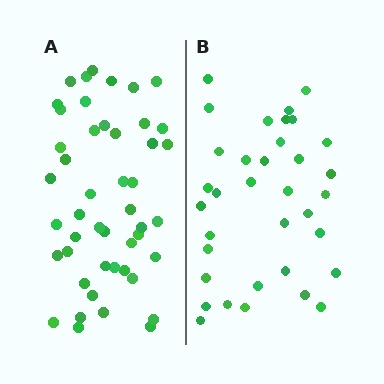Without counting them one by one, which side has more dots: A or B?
Region A (the left region) has more dots.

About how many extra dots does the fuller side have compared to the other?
Region A has roughly 12 or so more dots than region B.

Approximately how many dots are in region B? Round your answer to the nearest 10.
About 40 dots. (The exact count is 35, which rounds to 40.)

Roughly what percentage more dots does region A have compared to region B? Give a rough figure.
About 35% more.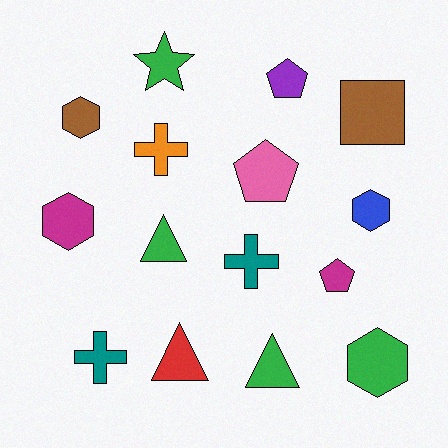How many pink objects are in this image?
There is 1 pink object.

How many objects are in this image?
There are 15 objects.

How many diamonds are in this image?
There are no diamonds.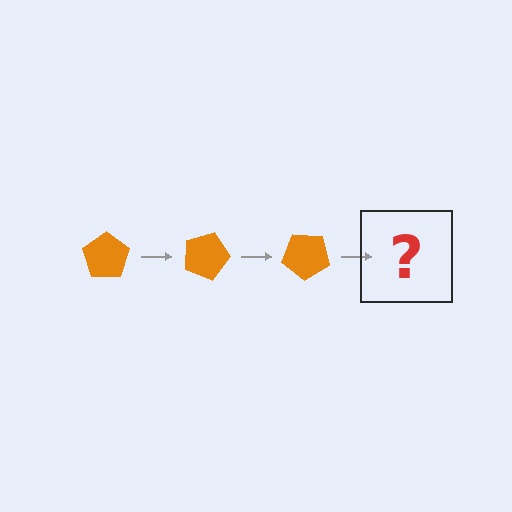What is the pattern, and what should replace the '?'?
The pattern is that the pentagon rotates 20 degrees each step. The '?' should be an orange pentagon rotated 60 degrees.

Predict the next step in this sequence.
The next step is an orange pentagon rotated 60 degrees.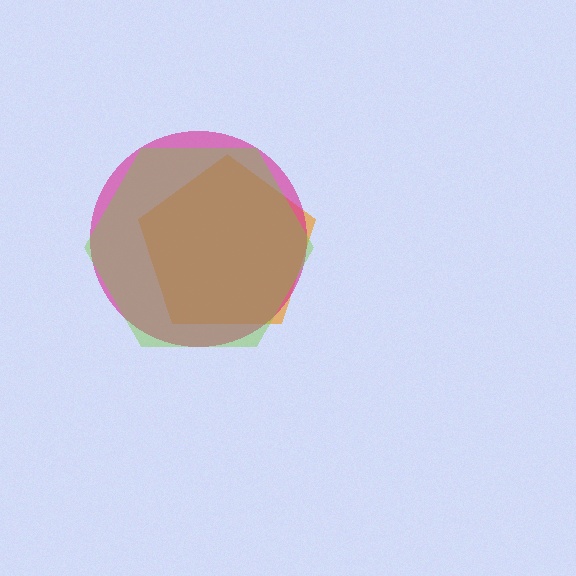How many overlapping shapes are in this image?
There are 3 overlapping shapes in the image.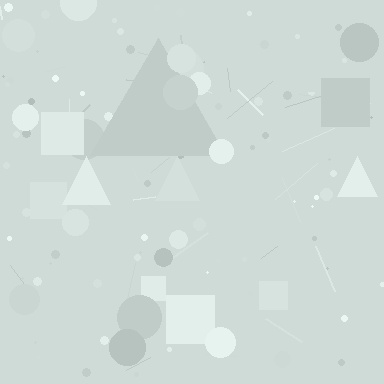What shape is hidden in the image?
A triangle is hidden in the image.